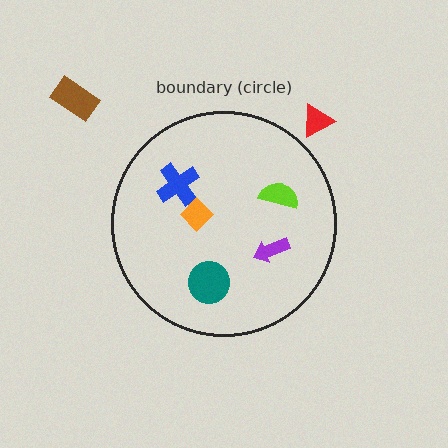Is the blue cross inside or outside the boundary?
Inside.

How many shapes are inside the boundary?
5 inside, 2 outside.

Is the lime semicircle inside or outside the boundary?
Inside.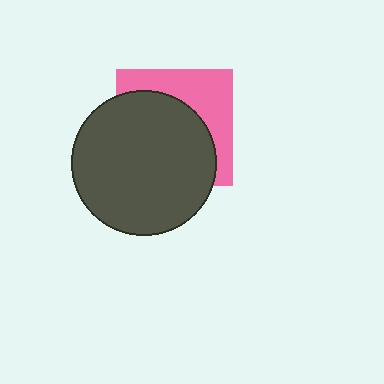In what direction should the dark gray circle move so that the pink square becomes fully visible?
The dark gray circle should move toward the lower-left. That is the shortest direction to clear the overlap and leave the pink square fully visible.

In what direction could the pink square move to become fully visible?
The pink square could move toward the upper-right. That would shift it out from behind the dark gray circle entirely.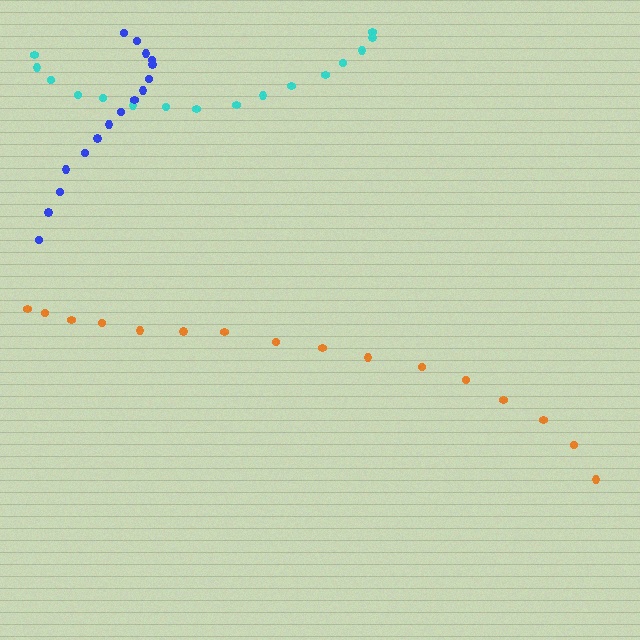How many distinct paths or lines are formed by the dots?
There are 3 distinct paths.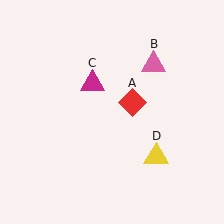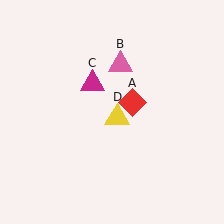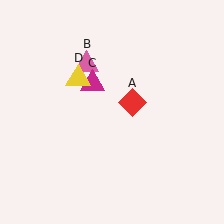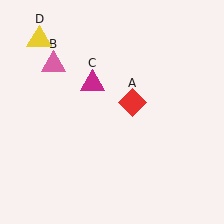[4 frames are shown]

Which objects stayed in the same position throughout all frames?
Red diamond (object A) and magenta triangle (object C) remained stationary.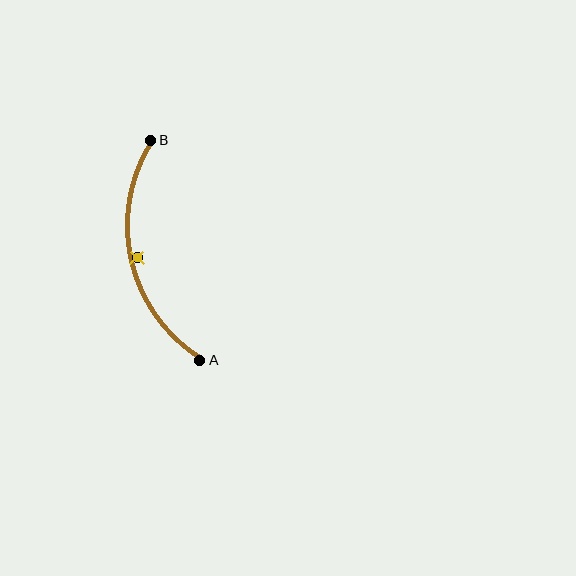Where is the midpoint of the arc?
The arc midpoint is the point on the curve farthest from the straight line joining A and B. It sits to the left of that line.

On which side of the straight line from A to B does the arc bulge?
The arc bulges to the left of the straight line connecting A and B.